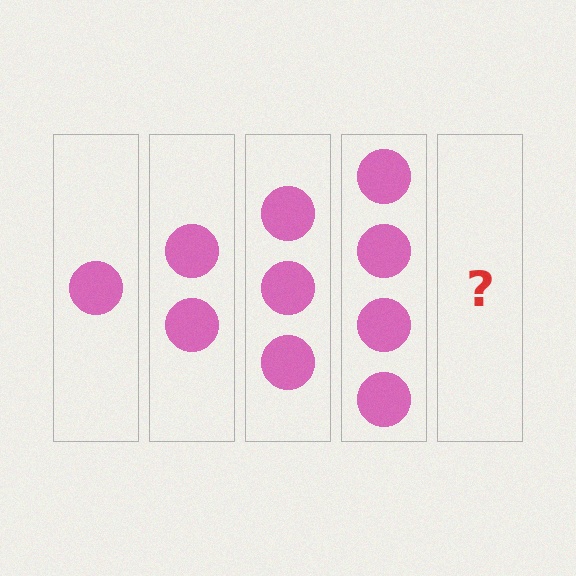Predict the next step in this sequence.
The next step is 5 circles.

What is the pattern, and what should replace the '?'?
The pattern is that each step adds one more circle. The '?' should be 5 circles.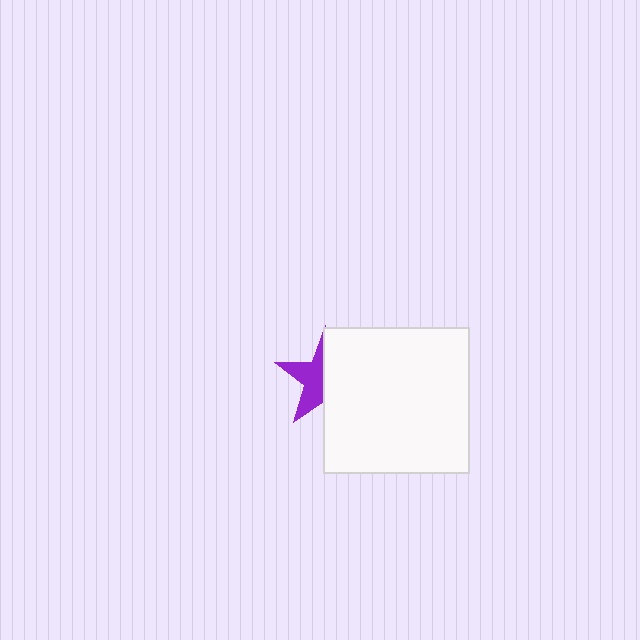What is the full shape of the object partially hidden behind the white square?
The partially hidden object is a purple star.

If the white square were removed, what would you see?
You would see the complete purple star.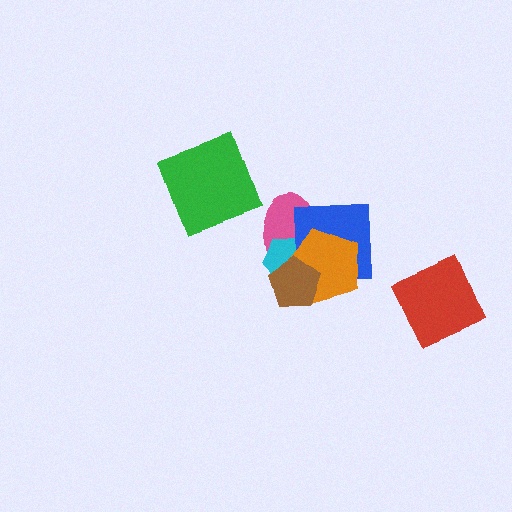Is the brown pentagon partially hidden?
No, no other shape covers it.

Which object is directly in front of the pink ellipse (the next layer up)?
The cyan hexagon is directly in front of the pink ellipse.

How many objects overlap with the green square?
0 objects overlap with the green square.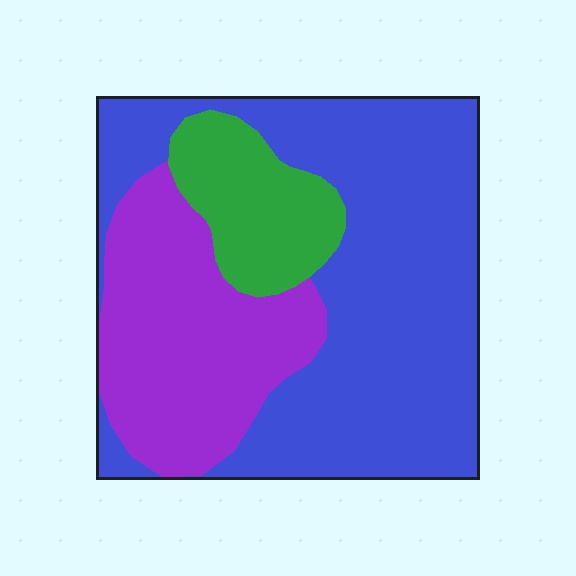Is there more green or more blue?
Blue.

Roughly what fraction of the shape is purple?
Purple covers 29% of the shape.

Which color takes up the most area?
Blue, at roughly 55%.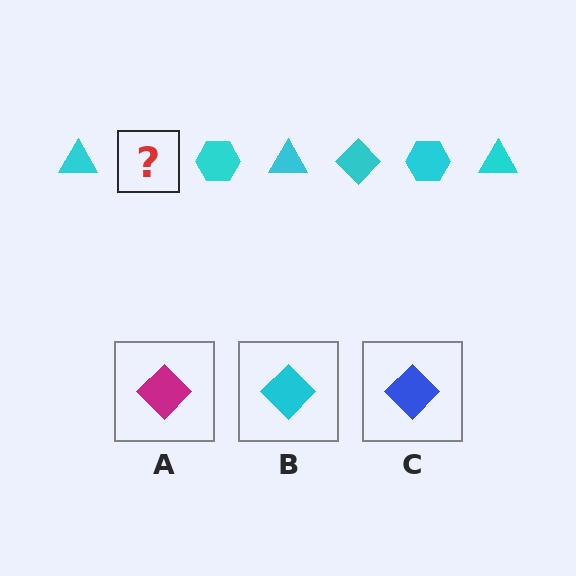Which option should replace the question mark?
Option B.